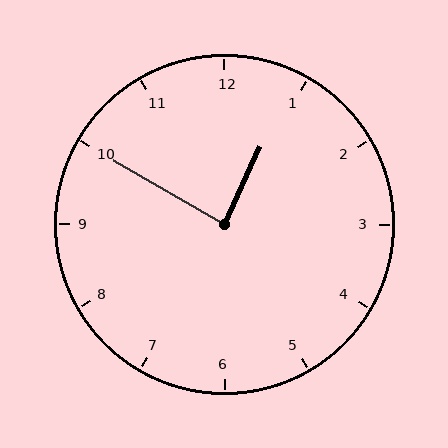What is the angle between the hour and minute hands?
Approximately 85 degrees.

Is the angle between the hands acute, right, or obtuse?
It is right.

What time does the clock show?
12:50.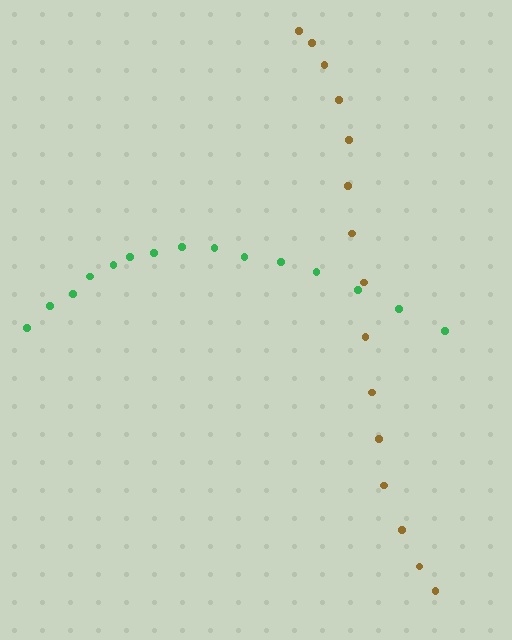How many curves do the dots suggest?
There are 2 distinct paths.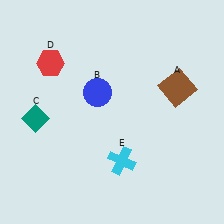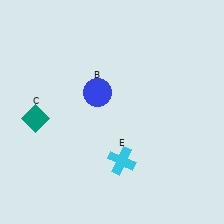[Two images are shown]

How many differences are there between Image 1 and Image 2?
There are 2 differences between the two images.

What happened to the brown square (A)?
The brown square (A) was removed in Image 2. It was in the top-right area of Image 1.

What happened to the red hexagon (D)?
The red hexagon (D) was removed in Image 2. It was in the top-left area of Image 1.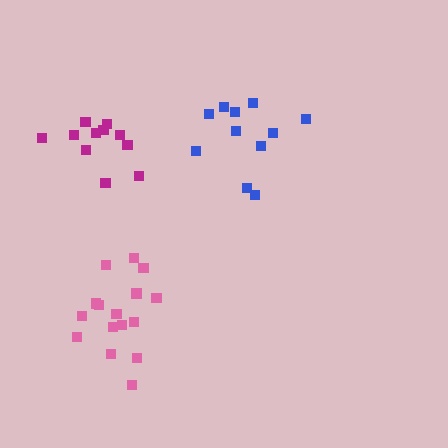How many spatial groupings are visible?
There are 3 spatial groupings.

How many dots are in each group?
Group 1: 11 dots, Group 2: 16 dots, Group 3: 11 dots (38 total).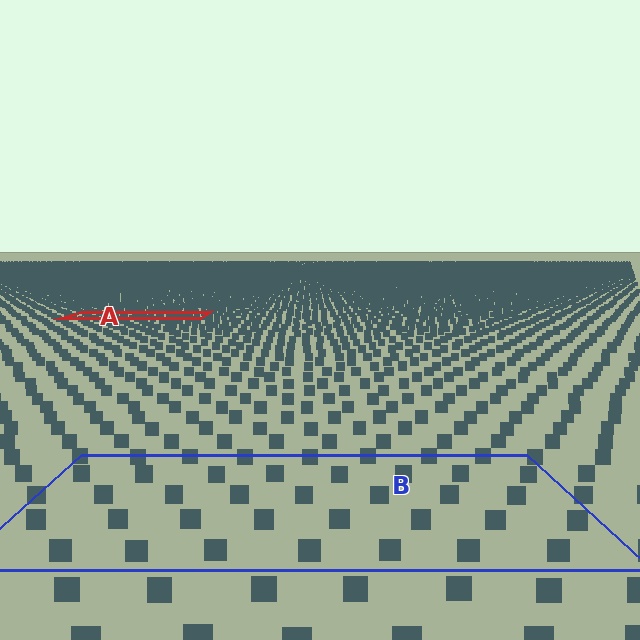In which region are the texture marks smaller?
The texture marks are smaller in region A, because it is farther away.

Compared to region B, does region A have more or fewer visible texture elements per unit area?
Region A has more texture elements per unit area — they are packed more densely because it is farther away.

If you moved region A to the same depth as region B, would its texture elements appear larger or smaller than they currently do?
They would appear larger. At a closer depth, the same texture elements are projected at a bigger on-screen size.